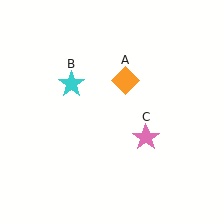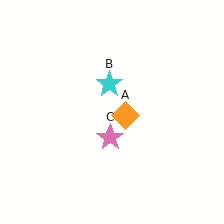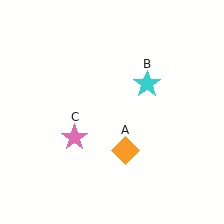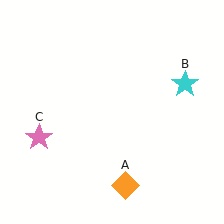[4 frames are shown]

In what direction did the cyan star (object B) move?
The cyan star (object B) moved right.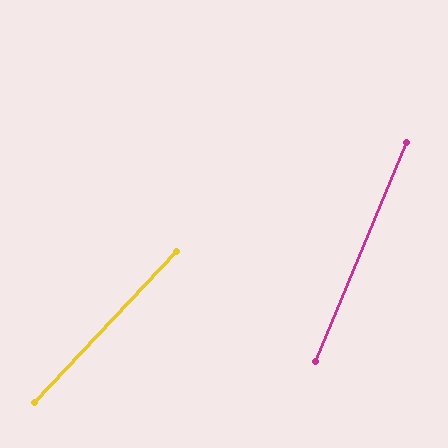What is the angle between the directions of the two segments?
Approximately 21 degrees.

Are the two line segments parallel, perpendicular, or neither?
Neither parallel nor perpendicular — they differ by about 21°.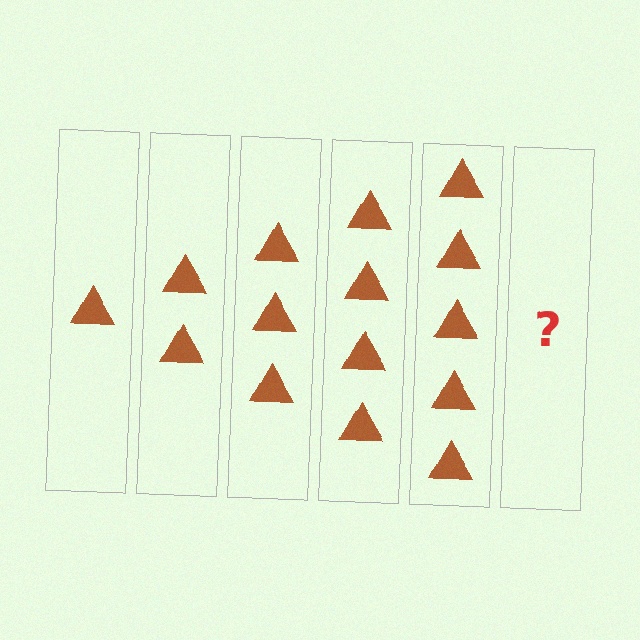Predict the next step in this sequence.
The next step is 6 triangles.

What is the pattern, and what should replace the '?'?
The pattern is that each step adds one more triangle. The '?' should be 6 triangles.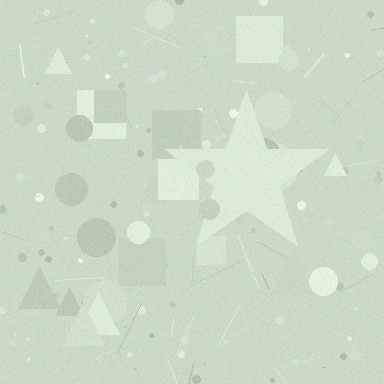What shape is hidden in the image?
A star is hidden in the image.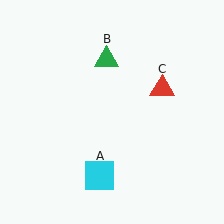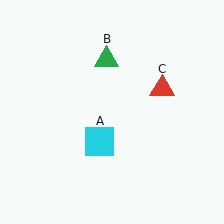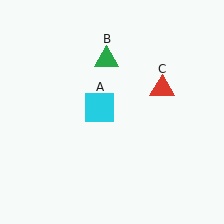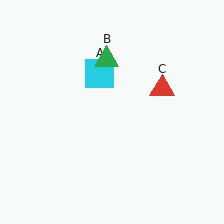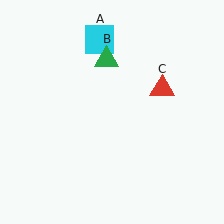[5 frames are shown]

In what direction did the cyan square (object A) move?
The cyan square (object A) moved up.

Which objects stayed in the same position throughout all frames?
Green triangle (object B) and red triangle (object C) remained stationary.